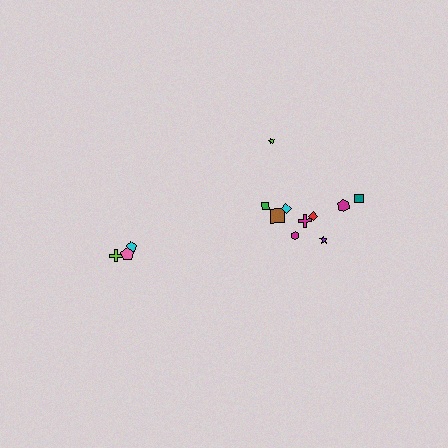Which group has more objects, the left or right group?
The right group.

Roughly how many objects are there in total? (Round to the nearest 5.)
Roughly 15 objects in total.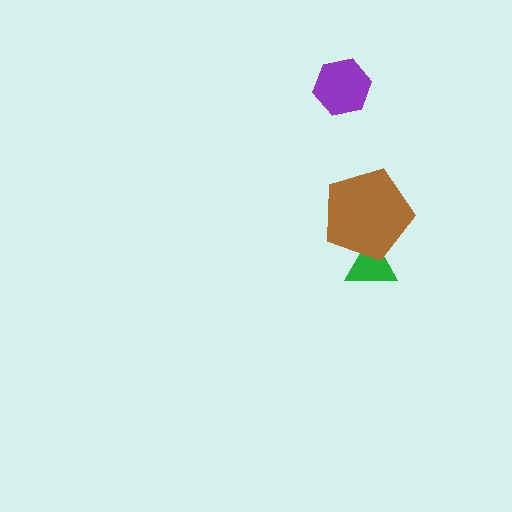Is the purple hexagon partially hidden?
No, no other shape covers it.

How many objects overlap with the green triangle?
1 object overlaps with the green triangle.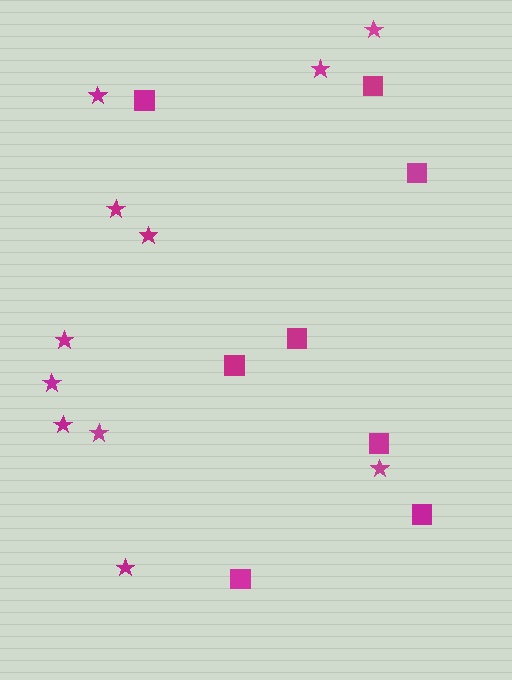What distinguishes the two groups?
There are 2 groups: one group of squares (8) and one group of stars (11).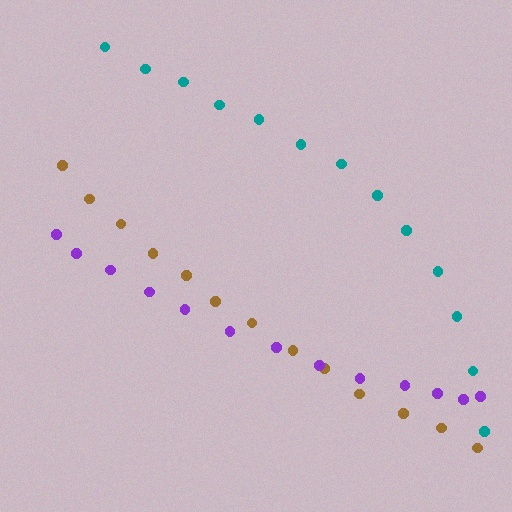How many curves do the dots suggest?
There are 3 distinct paths.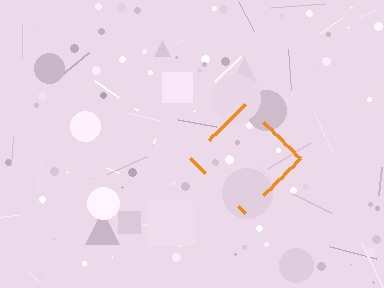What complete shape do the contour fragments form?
The contour fragments form a diamond.